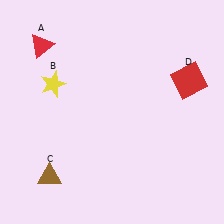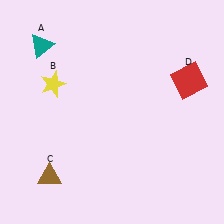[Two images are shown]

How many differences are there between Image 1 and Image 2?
There is 1 difference between the two images.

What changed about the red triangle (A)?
In Image 1, A is red. In Image 2, it changed to teal.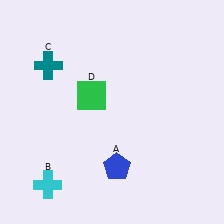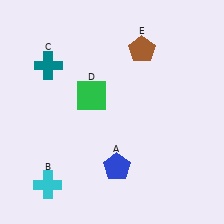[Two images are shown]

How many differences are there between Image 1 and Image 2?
There is 1 difference between the two images.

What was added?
A brown pentagon (E) was added in Image 2.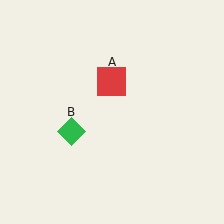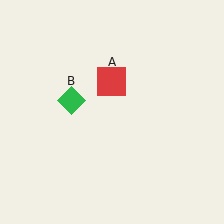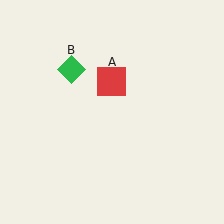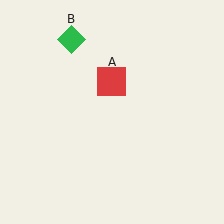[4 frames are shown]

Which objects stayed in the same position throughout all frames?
Red square (object A) remained stationary.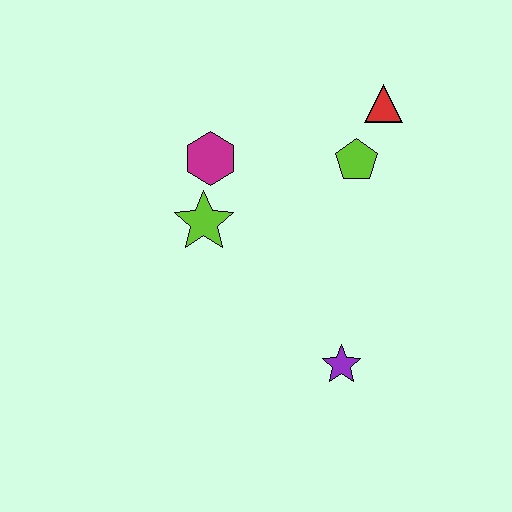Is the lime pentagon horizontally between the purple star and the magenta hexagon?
No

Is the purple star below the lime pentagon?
Yes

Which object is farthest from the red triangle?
The purple star is farthest from the red triangle.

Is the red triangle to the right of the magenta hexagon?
Yes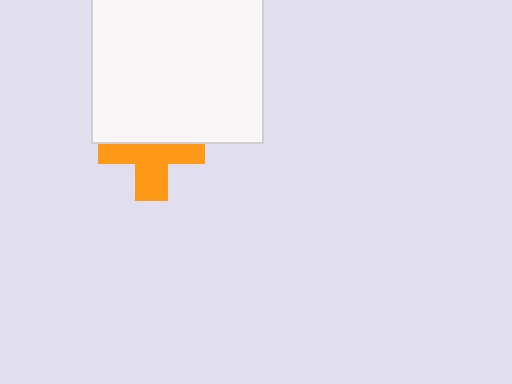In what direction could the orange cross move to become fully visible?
The orange cross could move down. That would shift it out from behind the white square entirely.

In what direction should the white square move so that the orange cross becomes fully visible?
The white square should move up. That is the shortest direction to clear the overlap and leave the orange cross fully visible.